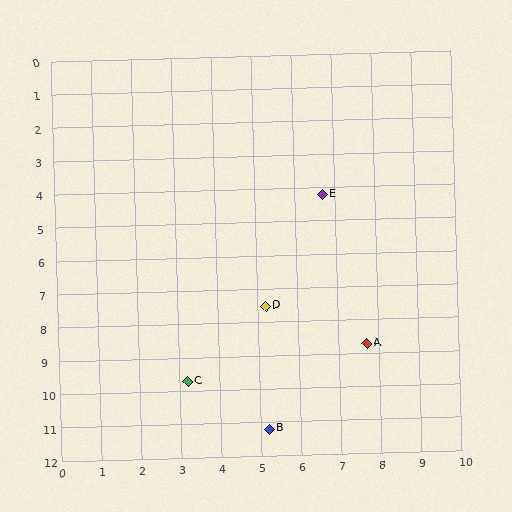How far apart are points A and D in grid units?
Points A and D are about 2.8 grid units apart.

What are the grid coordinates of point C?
Point C is at approximately (3.2, 9.7).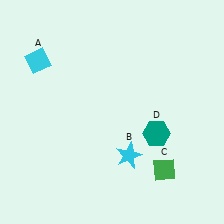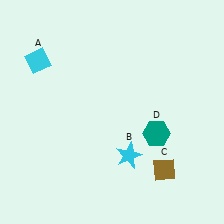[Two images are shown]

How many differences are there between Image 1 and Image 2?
There is 1 difference between the two images.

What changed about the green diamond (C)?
In Image 1, C is green. In Image 2, it changed to brown.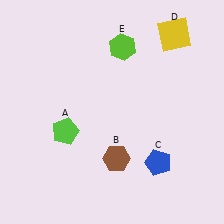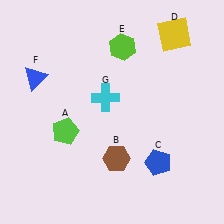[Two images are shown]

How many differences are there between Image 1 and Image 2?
There are 2 differences between the two images.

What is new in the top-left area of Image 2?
A cyan cross (G) was added in the top-left area of Image 2.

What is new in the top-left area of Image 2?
A blue triangle (F) was added in the top-left area of Image 2.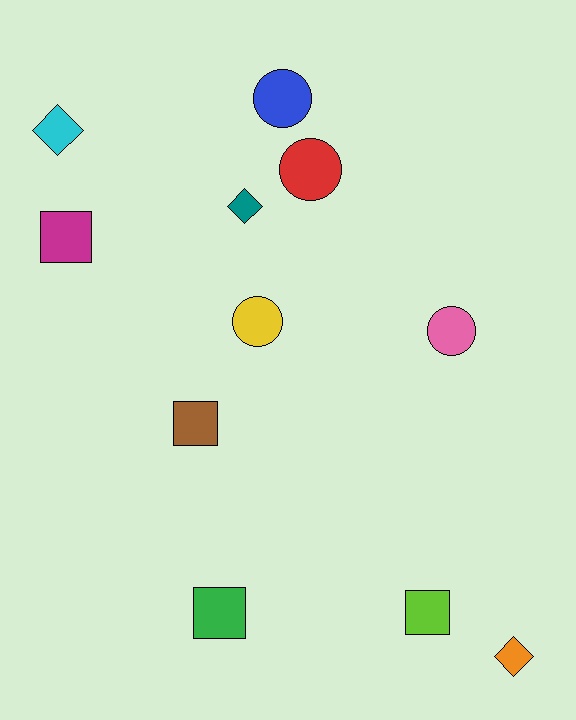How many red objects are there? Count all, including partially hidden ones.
There is 1 red object.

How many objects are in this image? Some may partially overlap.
There are 11 objects.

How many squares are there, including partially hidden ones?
There are 4 squares.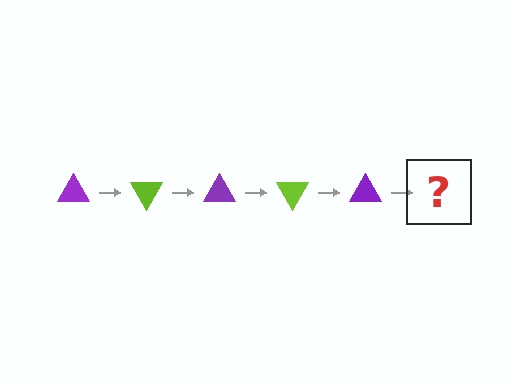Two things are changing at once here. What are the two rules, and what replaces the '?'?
The two rules are that it rotates 60 degrees each step and the color cycles through purple and lime. The '?' should be a lime triangle, rotated 300 degrees from the start.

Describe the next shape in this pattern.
It should be a lime triangle, rotated 300 degrees from the start.